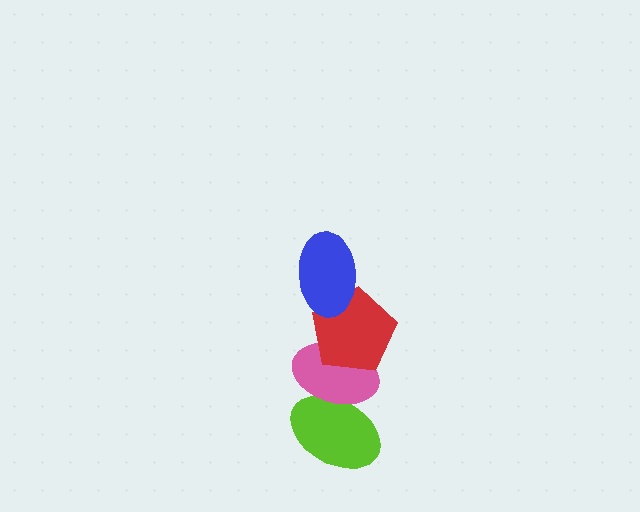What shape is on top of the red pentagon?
The blue ellipse is on top of the red pentagon.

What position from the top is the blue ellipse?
The blue ellipse is 1st from the top.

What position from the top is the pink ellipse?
The pink ellipse is 3rd from the top.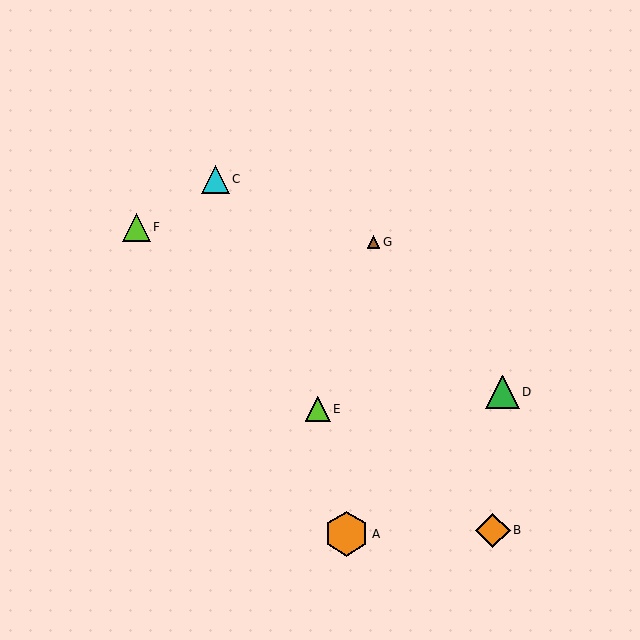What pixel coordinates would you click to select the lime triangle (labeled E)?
Click at (318, 409) to select the lime triangle E.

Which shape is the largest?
The orange hexagon (labeled A) is the largest.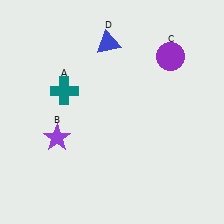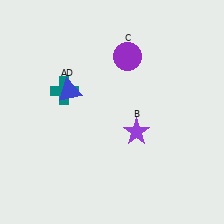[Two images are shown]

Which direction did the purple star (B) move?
The purple star (B) moved right.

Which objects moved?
The objects that moved are: the purple star (B), the purple circle (C), the blue triangle (D).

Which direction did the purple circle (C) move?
The purple circle (C) moved left.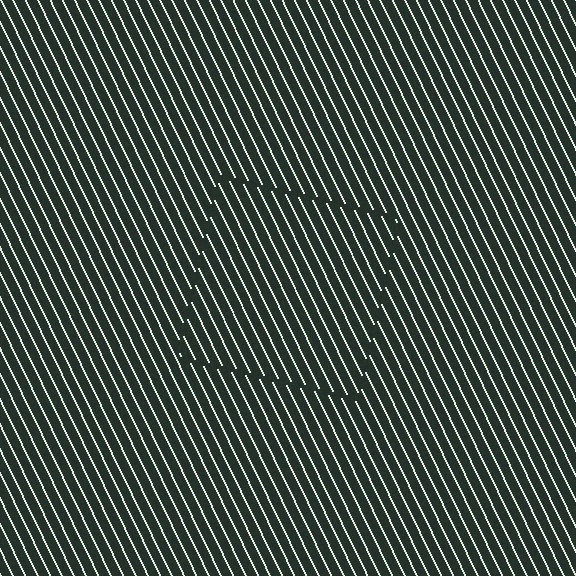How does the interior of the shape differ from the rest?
The interior of the shape contains the same grating, shifted by half a period — the contour is defined by the phase discontinuity where line-ends from the inner and outer gratings abut.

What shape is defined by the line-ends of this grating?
An illusory square. The interior of the shape contains the same grating, shifted by half a period — the contour is defined by the phase discontinuity where line-ends from the inner and outer gratings abut.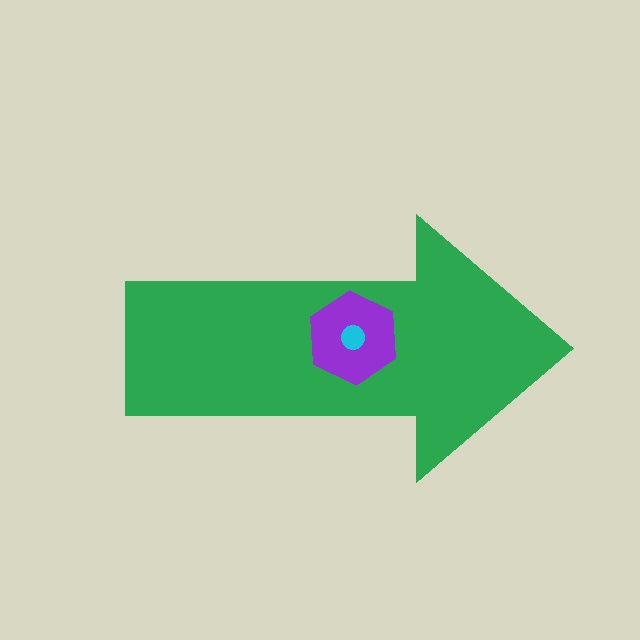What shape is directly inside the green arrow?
The purple hexagon.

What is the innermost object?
The cyan circle.